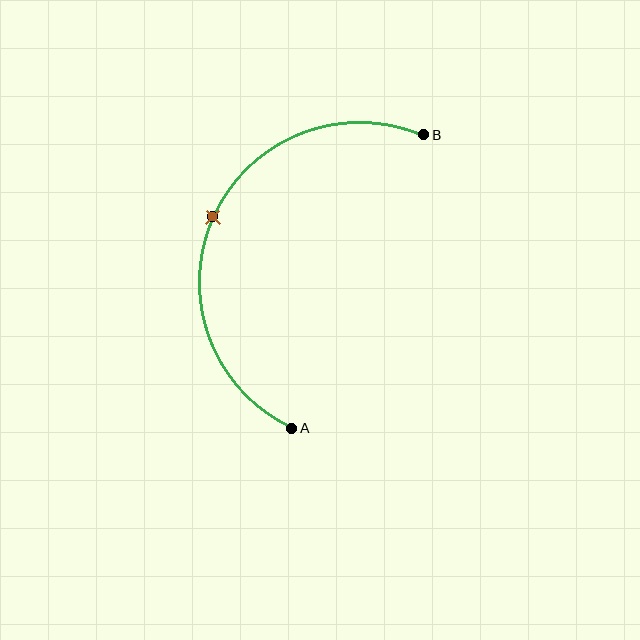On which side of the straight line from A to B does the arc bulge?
The arc bulges to the left of the straight line connecting A and B.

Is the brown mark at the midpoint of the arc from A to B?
Yes. The brown mark lies on the arc at equal arc-length from both A and B — it is the arc midpoint.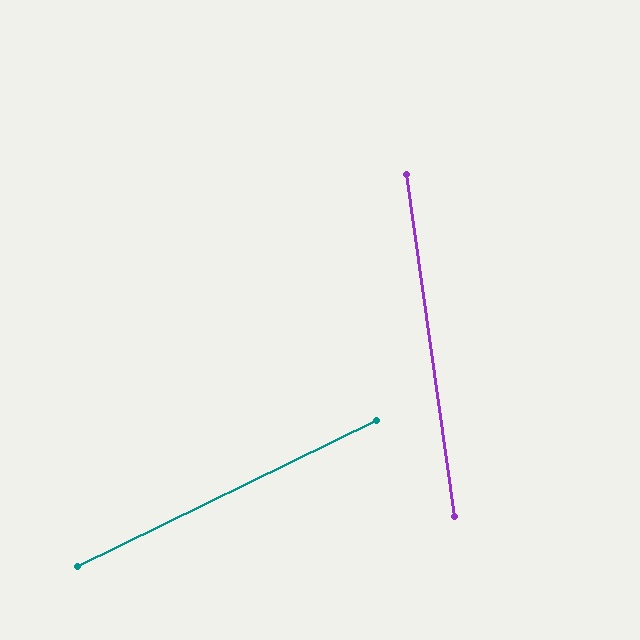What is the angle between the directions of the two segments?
Approximately 72 degrees.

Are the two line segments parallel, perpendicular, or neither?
Neither parallel nor perpendicular — they differ by about 72°.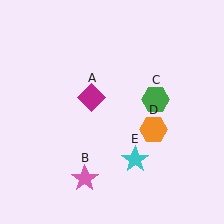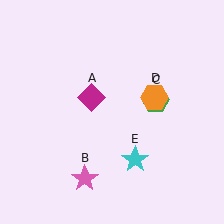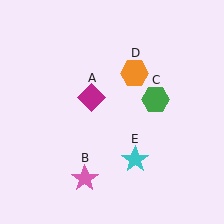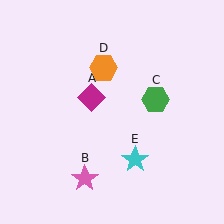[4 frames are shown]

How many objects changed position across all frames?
1 object changed position: orange hexagon (object D).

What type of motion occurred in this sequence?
The orange hexagon (object D) rotated counterclockwise around the center of the scene.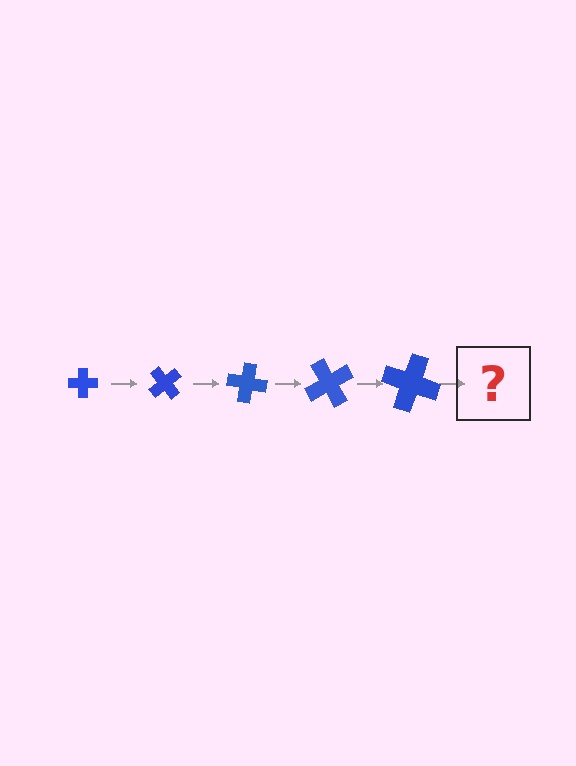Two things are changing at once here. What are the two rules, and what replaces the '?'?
The two rules are that the cross grows larger each step and it rotates 50 degrees each step. The '?' should be a cross, larger than the previous one and rotated 250 degrees from the start.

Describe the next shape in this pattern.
It should be a cross, larger than the previous one and rotated 250 degrees from the start.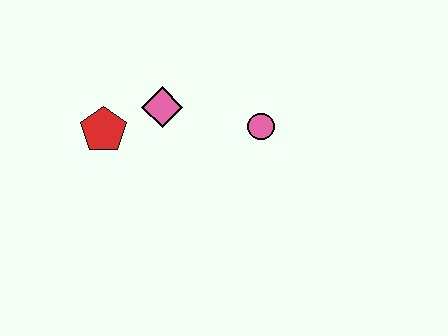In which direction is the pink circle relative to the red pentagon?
The pink circle is to the right of the red pentagon.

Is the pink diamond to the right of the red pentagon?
Yes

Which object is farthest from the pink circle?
The red pentagon is farthest from the pink circle.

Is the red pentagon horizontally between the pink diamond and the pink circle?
No